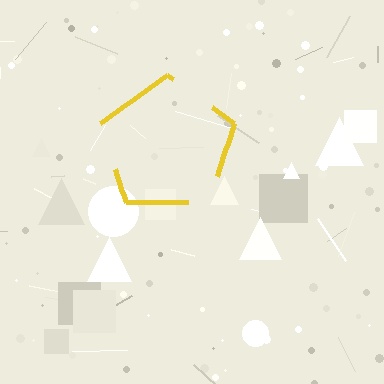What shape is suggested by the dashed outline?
The dashed outline suggests a pentagon.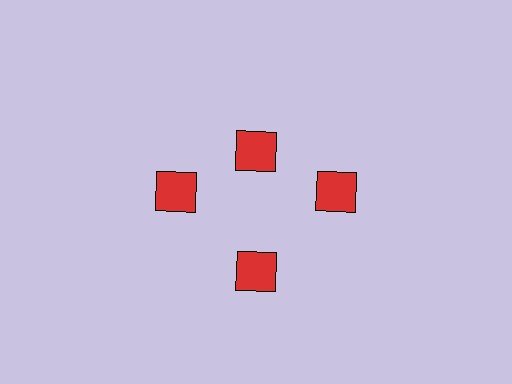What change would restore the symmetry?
The symmetry would be restored by moving it outward, back onto the ring so that all 4 squares sit at equal angles and equal distance from the center.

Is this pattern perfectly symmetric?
No. The 4 red squares are arranged in a ring, but one element near the 12 o'clock position is pulled inward toward the center, breaking the 4-fold rotational symmetry.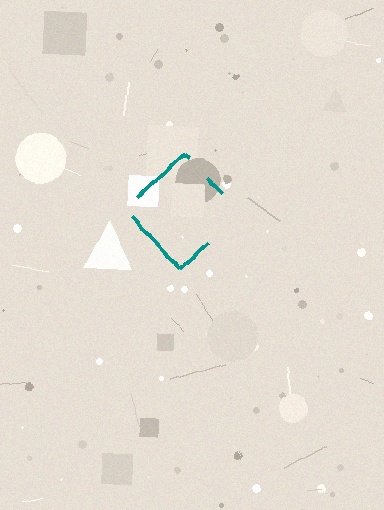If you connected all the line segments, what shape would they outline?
They would outline a diamond.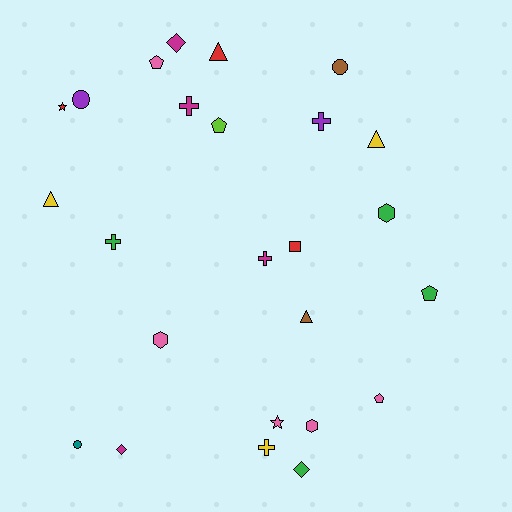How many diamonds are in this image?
There are 3 diamonds.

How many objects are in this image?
There are 25 objects.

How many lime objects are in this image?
There is 1 lime object.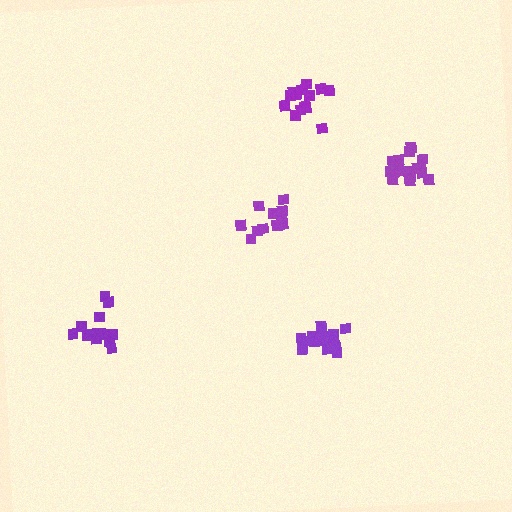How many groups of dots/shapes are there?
There are 5 groups.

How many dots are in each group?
Group 1: 17 dots, Group 2: 14 dots, Group 3: 11 dots, Group 4: 13 dots, Group 5: 17 dots (72 total).